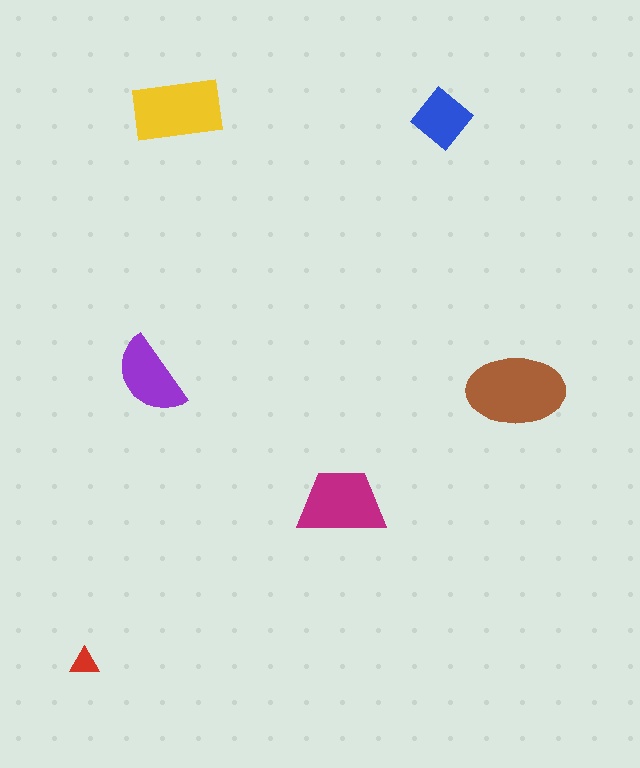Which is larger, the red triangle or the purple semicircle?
The purple semicircle.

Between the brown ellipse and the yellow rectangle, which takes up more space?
The brown ellipse.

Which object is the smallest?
The red triangle.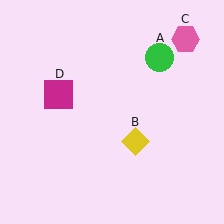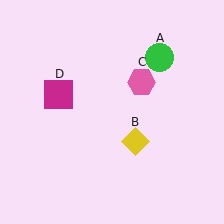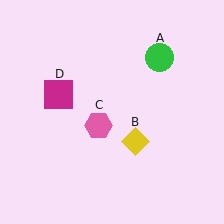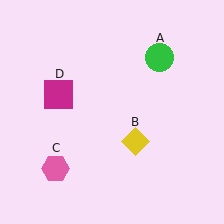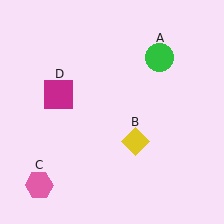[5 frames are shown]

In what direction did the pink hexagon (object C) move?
The pink hexagon (object C) moved down and to the left.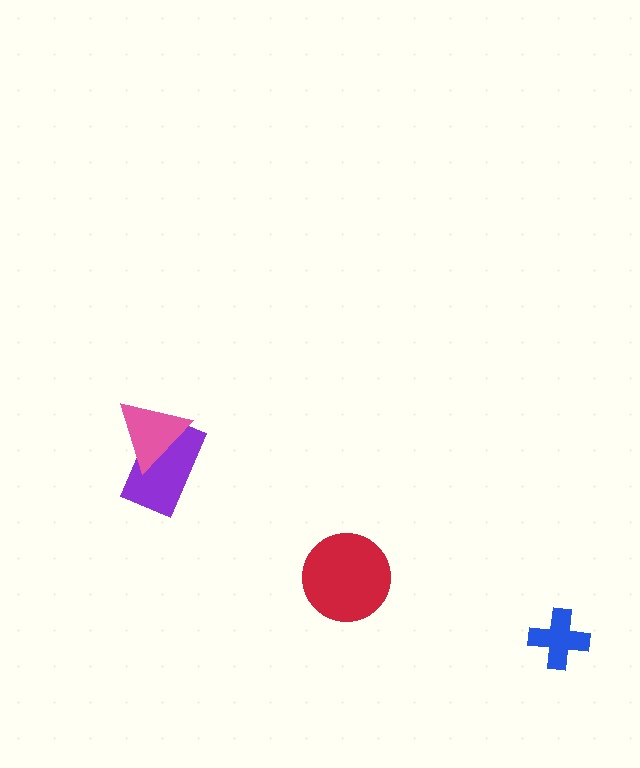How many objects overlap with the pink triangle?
1 object overlaps with the pink triangle.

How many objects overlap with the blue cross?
0 objects overlap with the blue cross.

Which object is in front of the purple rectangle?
The pink triangle is in front of the purple rectangle.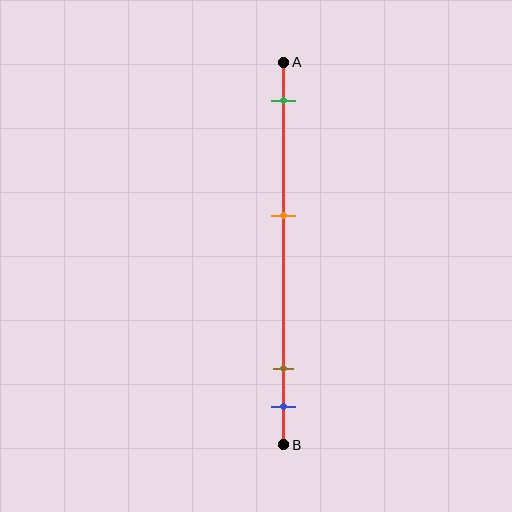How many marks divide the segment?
There are 4 marks dividing the segment.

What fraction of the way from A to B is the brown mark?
The brown mark is approximately 80% (0.8) of the way from A to B.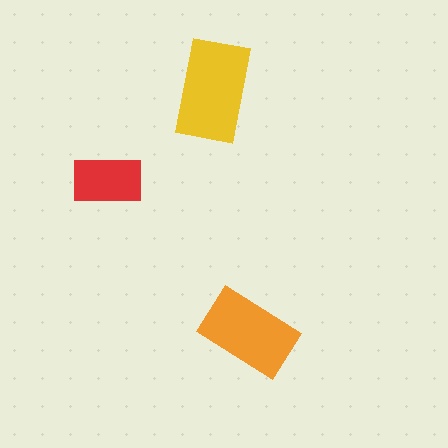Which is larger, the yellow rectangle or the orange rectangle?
The yellow one.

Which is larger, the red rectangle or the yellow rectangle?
The yellow one.